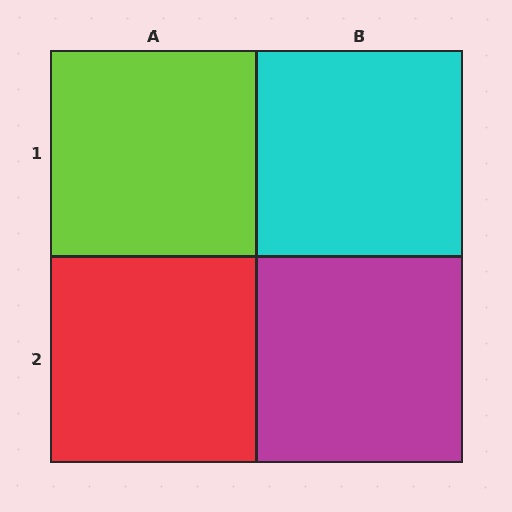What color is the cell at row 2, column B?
Magenta.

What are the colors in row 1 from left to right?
Lime, cyan.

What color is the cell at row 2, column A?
Red.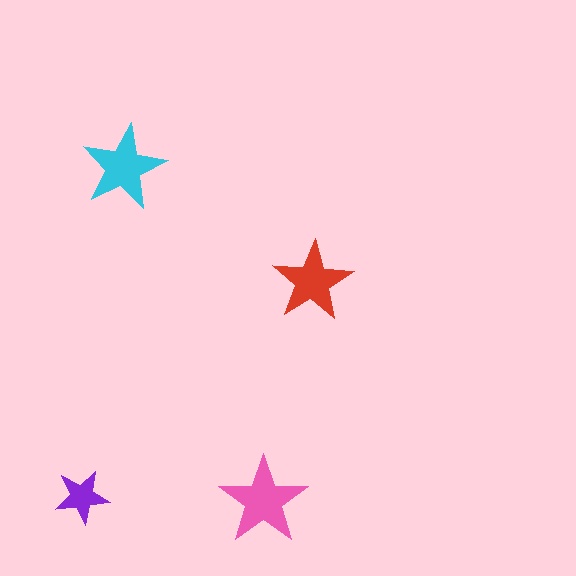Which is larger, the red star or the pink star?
The pink one.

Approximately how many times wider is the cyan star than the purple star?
About 1.5 times wider.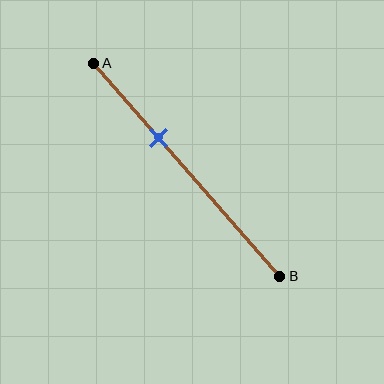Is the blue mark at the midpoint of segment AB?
No, the mark is at about 35% from A, not at the 50% midpoint.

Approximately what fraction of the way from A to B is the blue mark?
The blue mark is approximately 35% of the way from A to B.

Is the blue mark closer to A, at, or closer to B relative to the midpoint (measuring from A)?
The blue mark is closer to point A than the midpoint of segment AB.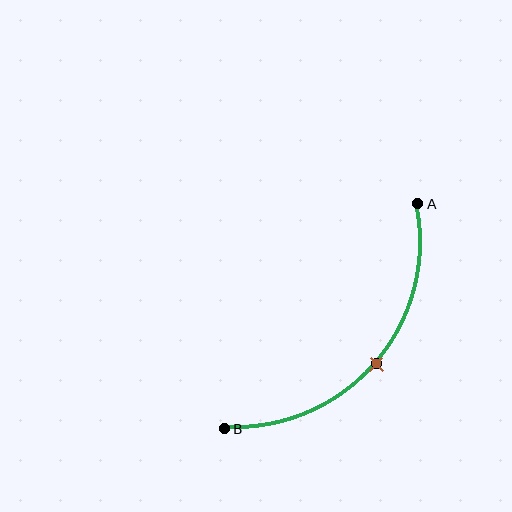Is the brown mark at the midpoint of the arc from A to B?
Yes. The brown mark lies on the arc at equal arc-length from both A and B — it is the arc midpoint.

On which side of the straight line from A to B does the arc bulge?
The arc bulges below and to the right of the straight line connecting A and B.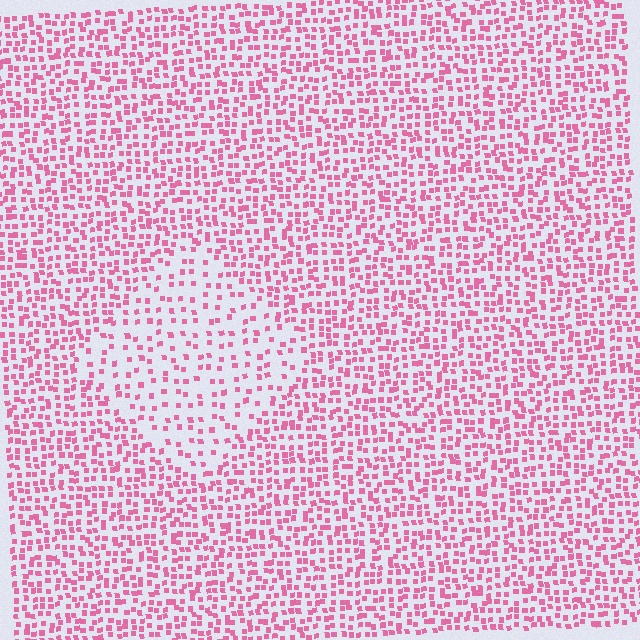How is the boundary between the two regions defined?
The boundary is defined by a change in element density (approximately 2.1x ratio). All elements are the same color, size, and shape.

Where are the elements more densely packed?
The elements are more densely packed outside the diamond boundary.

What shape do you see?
I see a diamond.